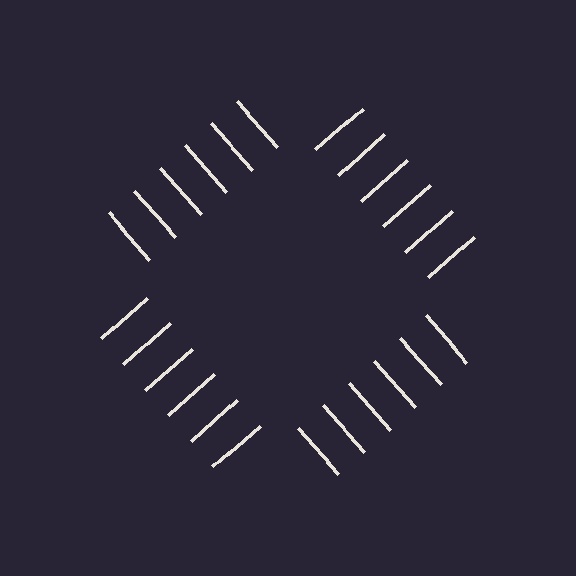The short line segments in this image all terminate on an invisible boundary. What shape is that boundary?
An illusory square — the line segments terminate on its edges but no continuous stroke is drawn.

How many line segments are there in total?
24 — 6 along each of the 4 edges.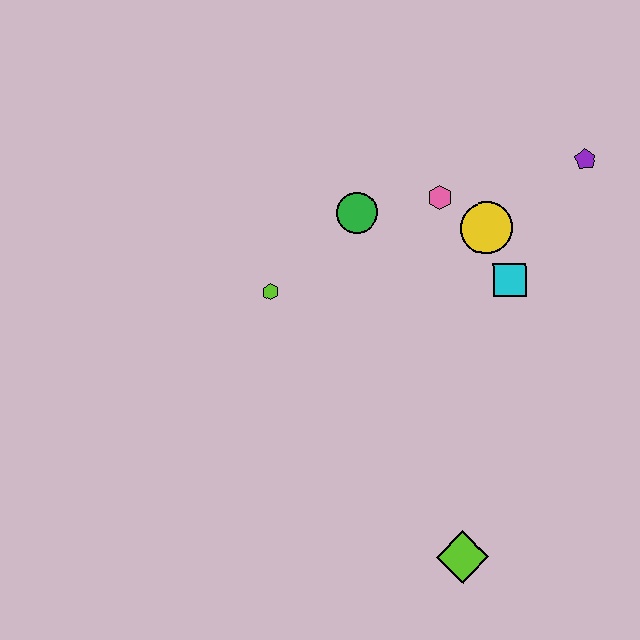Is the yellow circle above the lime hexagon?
Yes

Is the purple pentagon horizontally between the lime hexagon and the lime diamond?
No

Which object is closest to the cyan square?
The yellow circle is closest to the cyan square.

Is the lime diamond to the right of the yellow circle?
No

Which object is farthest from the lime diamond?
The purple pentagon is farthest from the lime diamond.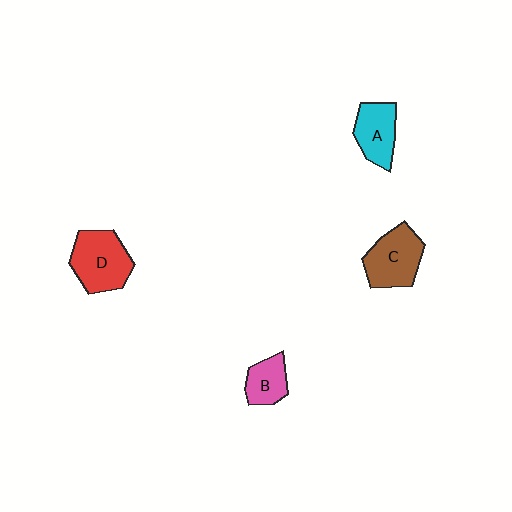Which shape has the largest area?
Shape D (red).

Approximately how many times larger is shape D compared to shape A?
Approximately 1.4 times.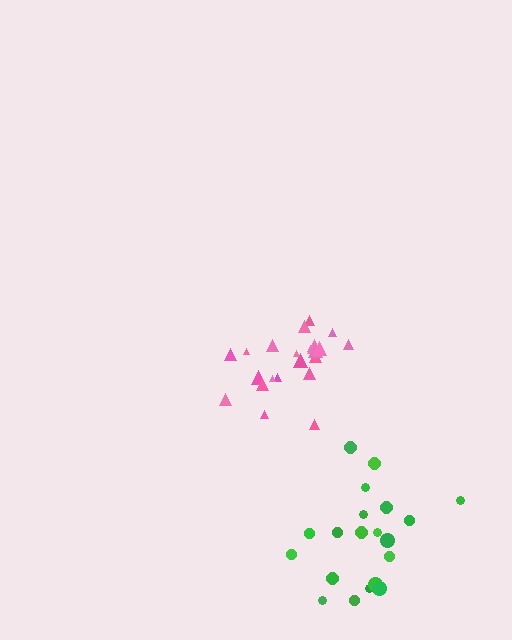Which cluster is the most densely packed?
Pink.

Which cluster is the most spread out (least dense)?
Green.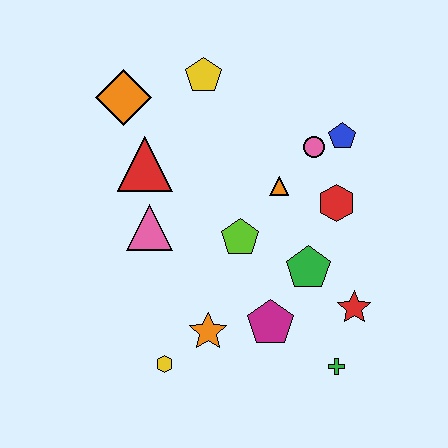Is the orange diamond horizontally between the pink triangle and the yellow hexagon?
No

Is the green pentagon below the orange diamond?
Yes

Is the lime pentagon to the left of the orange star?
No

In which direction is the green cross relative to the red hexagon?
The green cross is below the red hexagon.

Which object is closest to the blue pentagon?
The pink circle is closest to the blue pentagon.